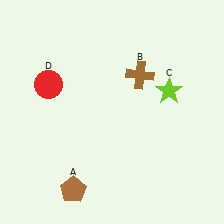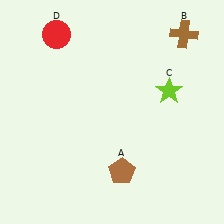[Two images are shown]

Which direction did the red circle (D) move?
The red circle (D) moved up.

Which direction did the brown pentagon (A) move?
The brown pentagon (A) moved right.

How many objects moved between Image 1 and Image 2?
3 objects moved between the two images.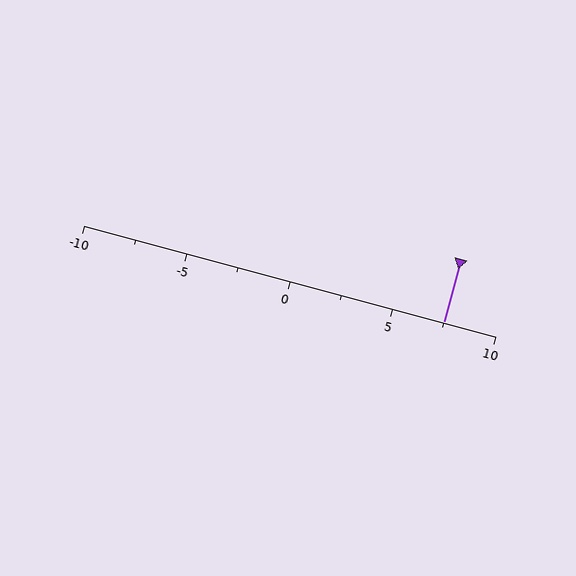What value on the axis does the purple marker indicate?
The marker indicates approximately 7.5.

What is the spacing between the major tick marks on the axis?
The major ticks are spaced 5 apart.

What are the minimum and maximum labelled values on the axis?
The axis runs from -10 to 10.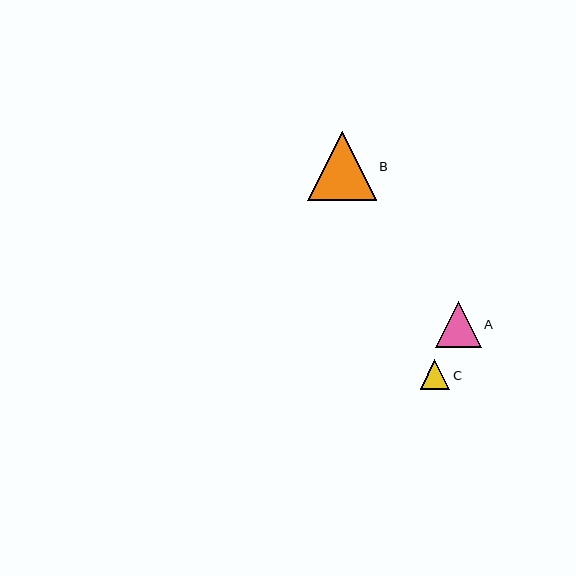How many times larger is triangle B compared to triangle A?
Triangle B is approximately 1.5 times the size of triangle A.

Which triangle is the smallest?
Triangle C is the smallest with a size of approximately 30 pixels.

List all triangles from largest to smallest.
From largest to smallest: B, A, C.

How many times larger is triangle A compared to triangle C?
Triangle A is approximately 1.5 times the size of triangle C.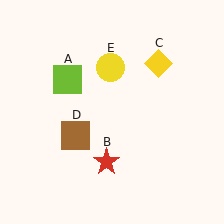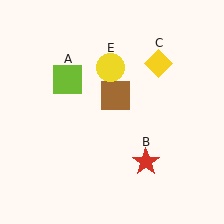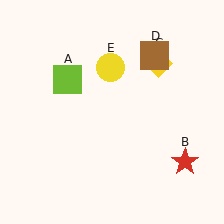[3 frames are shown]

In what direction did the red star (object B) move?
The red star (object B) moved right.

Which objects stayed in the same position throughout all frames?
Lime square (object A) and yellow diamond (object C) and yellow circle (object E) remained stationary.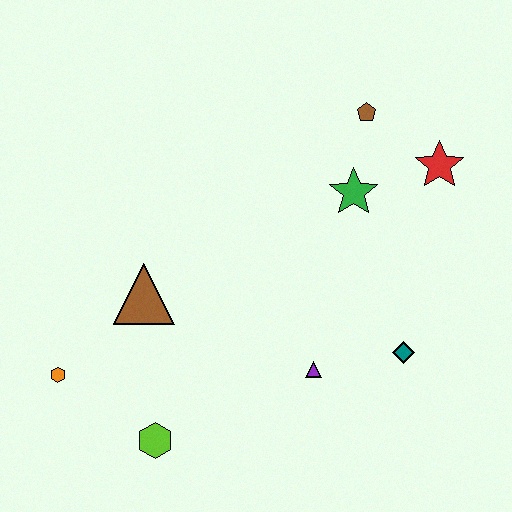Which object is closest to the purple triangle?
The teal diamond is closest to the purple triangle.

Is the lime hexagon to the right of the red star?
No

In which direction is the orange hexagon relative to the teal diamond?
The orange hexagon is to the left of the teal diamond.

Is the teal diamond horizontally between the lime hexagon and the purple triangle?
No